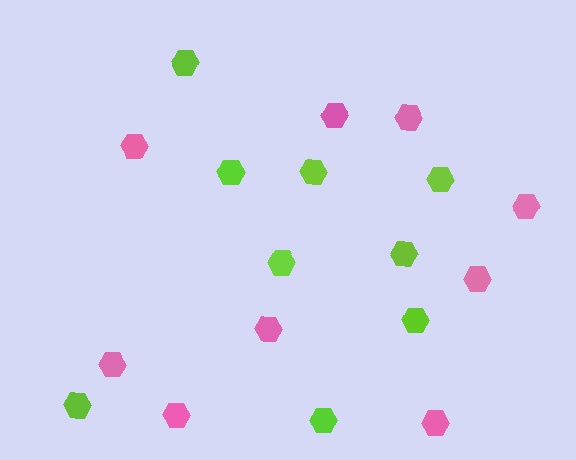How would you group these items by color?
There are 2 groups: one group of lime hexagons (9) and one group of pink hexagons (9).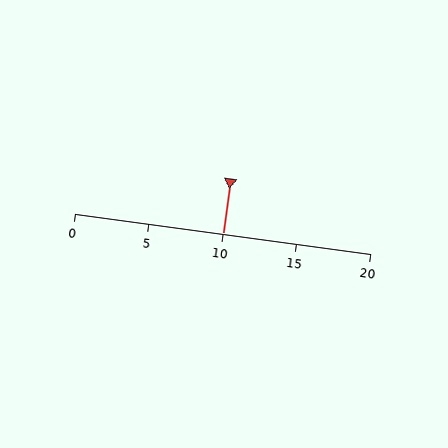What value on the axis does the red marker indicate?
The marker indicates approximately 10.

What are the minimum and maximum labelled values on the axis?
The axis runs from 0 to 20.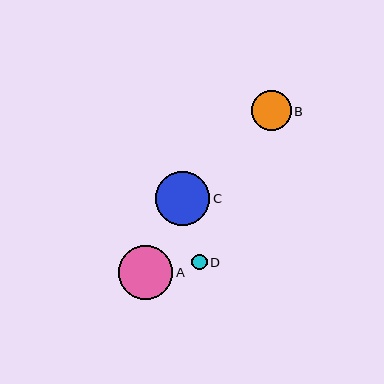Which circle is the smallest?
Circle D is the smallest with a size of approximately 16 pixels.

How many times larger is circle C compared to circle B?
Circle C is approximately 1.4 times the size of circle B.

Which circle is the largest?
Circle A is the largest with a size of approximately 54 pixels.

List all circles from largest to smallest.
From largest to smallest: A, C, B, D.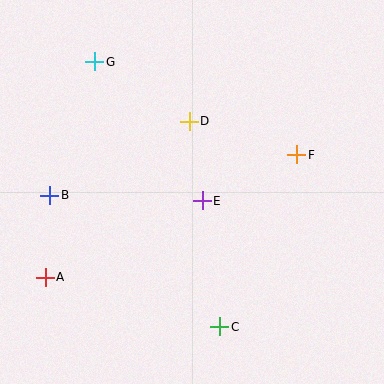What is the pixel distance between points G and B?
The distance between G and B is 141 pixels.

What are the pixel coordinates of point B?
Point B is at (50, 195).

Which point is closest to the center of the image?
Point E at (202, 201) is closest to the center.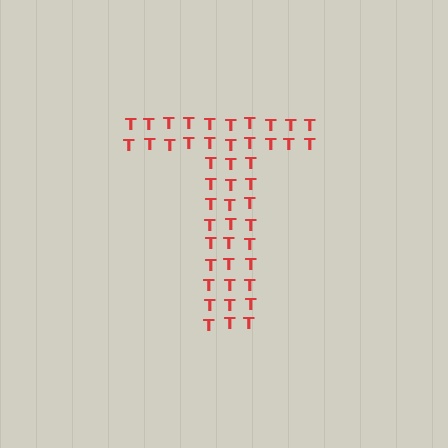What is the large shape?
The large shape is the letter T.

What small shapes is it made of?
It is made of small letter T's.